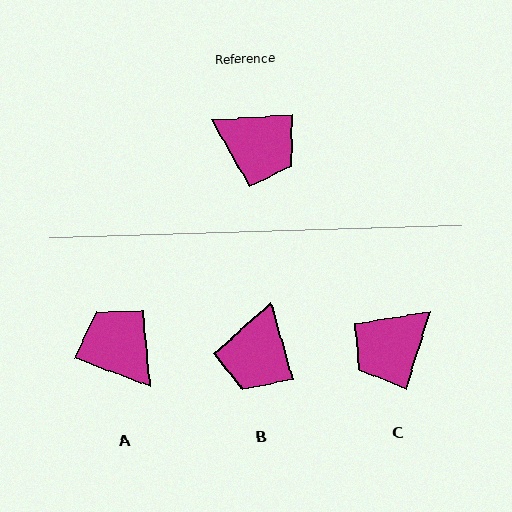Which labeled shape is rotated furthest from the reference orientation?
A, about 155 degrees away.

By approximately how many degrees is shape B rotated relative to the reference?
Approximately 77 degrees clockwise.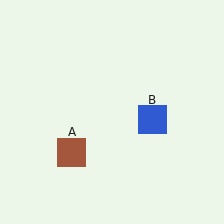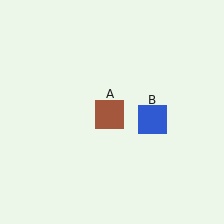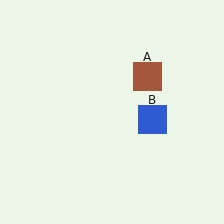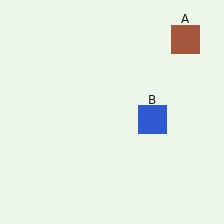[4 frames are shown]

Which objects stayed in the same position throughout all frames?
Blue square (object B) remained stationary.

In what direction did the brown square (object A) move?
The brown square (object A) moved up and to the right.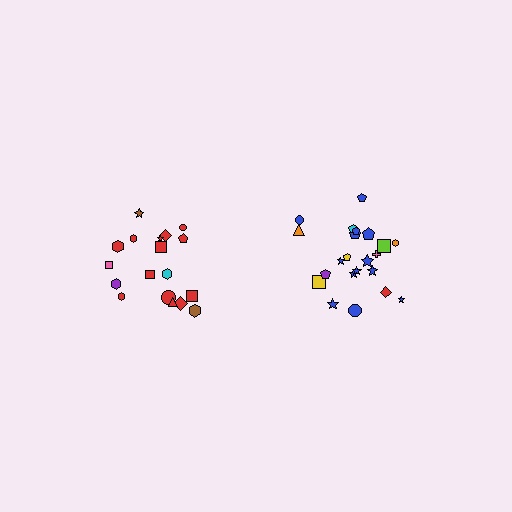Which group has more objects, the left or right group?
The right group.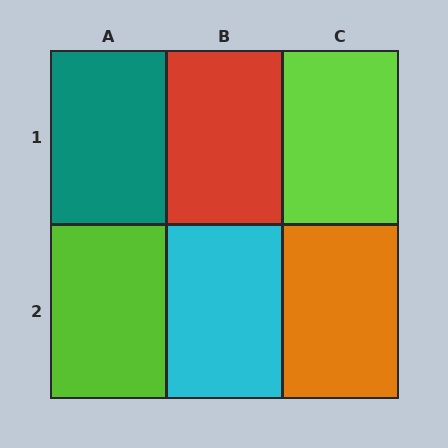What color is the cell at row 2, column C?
Orange.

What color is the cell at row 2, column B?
Cyan.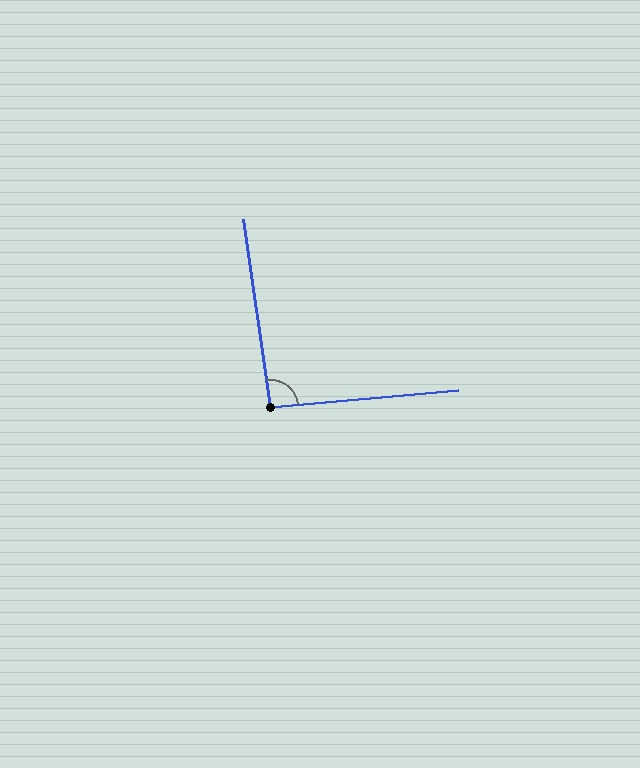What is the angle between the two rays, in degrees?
Approximately 93 degrees.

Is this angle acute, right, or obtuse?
It is approximately a right angle.